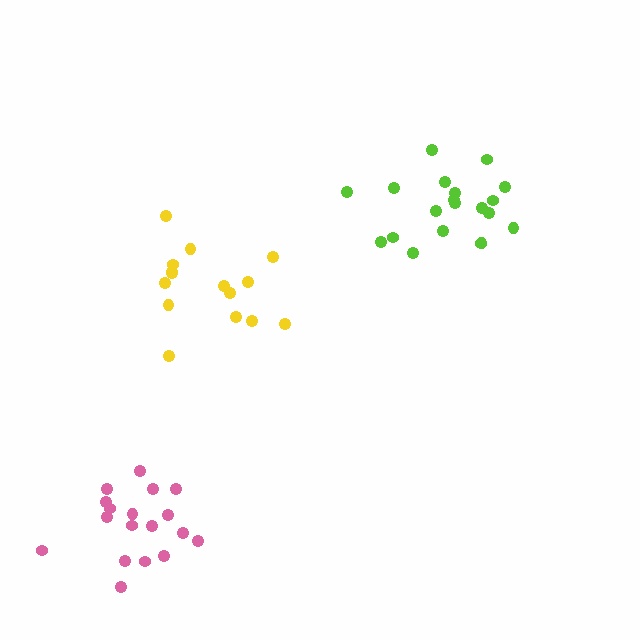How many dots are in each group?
Group 1: 15 dots, Group 2: 20 dots, Group 3: 18 dots (53 total).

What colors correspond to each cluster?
The clusters are colored: yellow, lime, pink.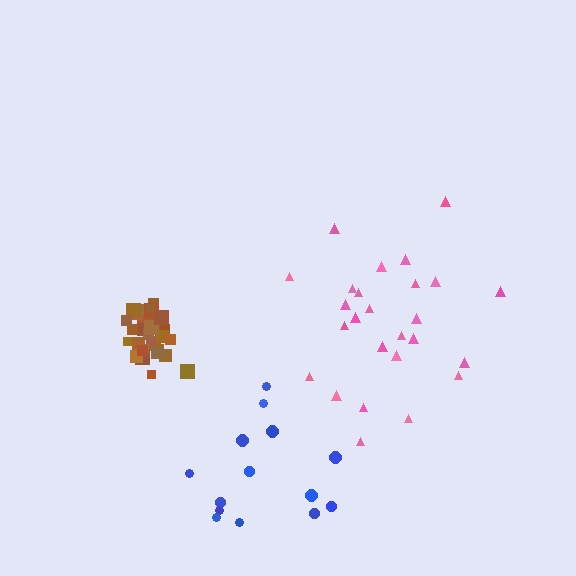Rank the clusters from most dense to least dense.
brown, pink, blue.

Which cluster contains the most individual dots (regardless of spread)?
Brown (31).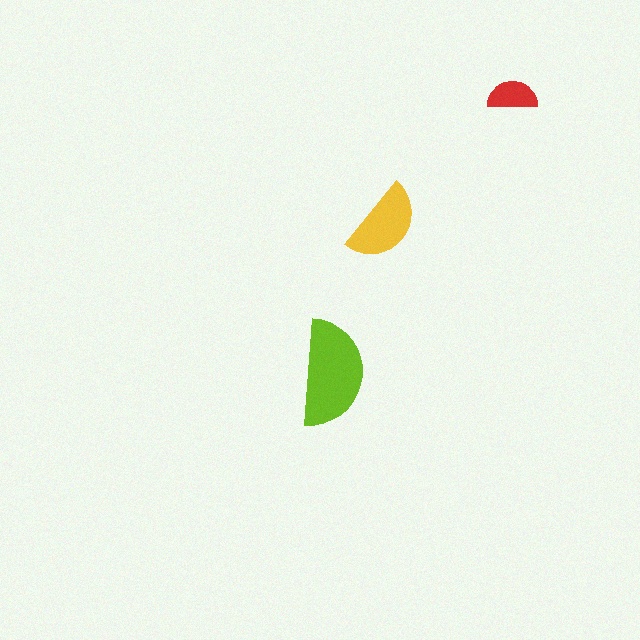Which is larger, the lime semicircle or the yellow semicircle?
The lime one.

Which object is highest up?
The red semicircle is topmost.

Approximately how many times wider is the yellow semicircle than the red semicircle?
About 1.5 times wider.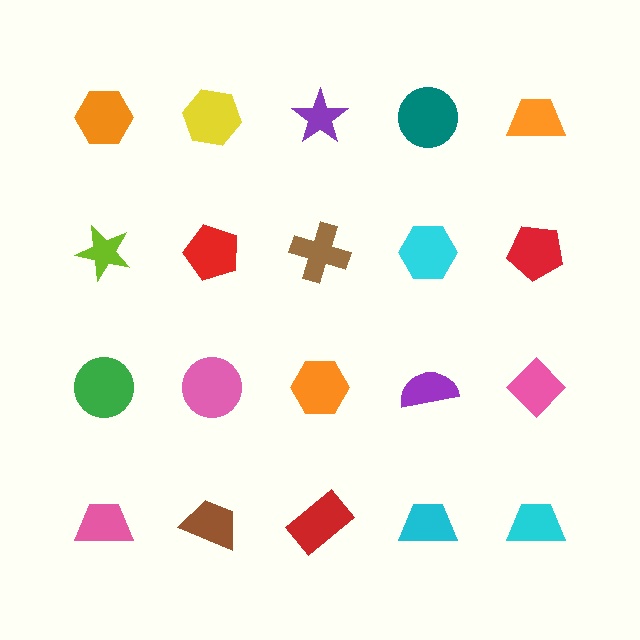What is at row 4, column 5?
A cyan trapezoid.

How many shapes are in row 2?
5 shapes.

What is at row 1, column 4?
A teal circle.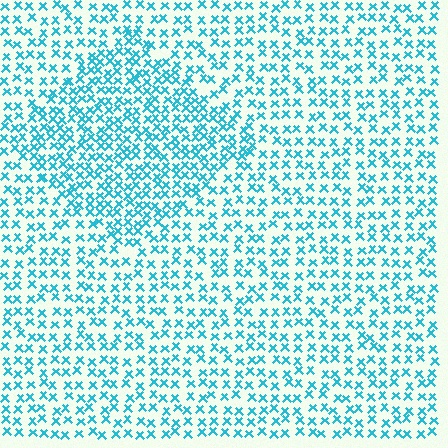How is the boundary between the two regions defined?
The boundary is defined by a change in element density (approximately 1.6x ratio). All elements are the same color, size, and shape.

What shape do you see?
I see a diamond.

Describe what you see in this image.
The image contains small cyan elements arranged at two different densities. A diamond-shaped region is visible where the elements are more densely packed than the surrounding area.